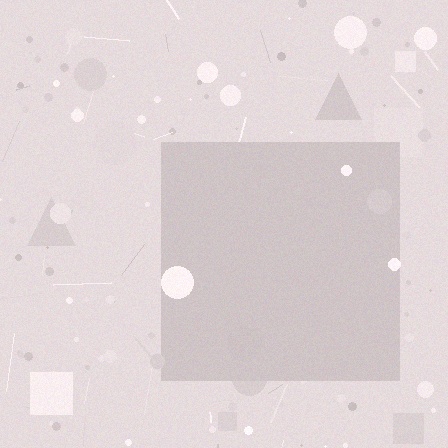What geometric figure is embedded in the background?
A square is embedded in the background.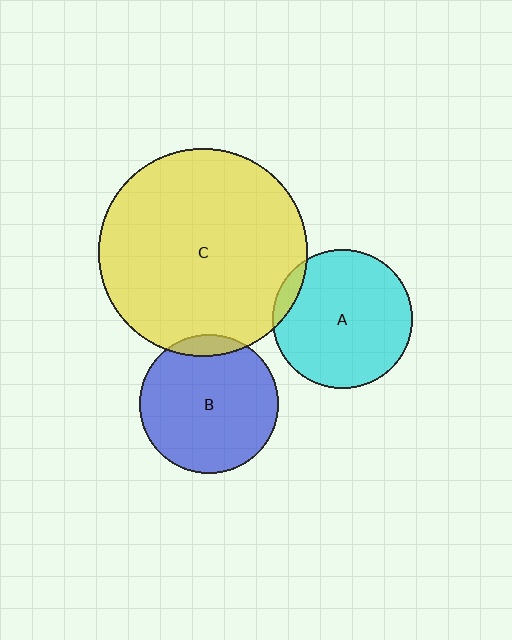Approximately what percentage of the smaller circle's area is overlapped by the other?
Approximately 10%.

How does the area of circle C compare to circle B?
Approximately 2.3 times.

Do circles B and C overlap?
Yes.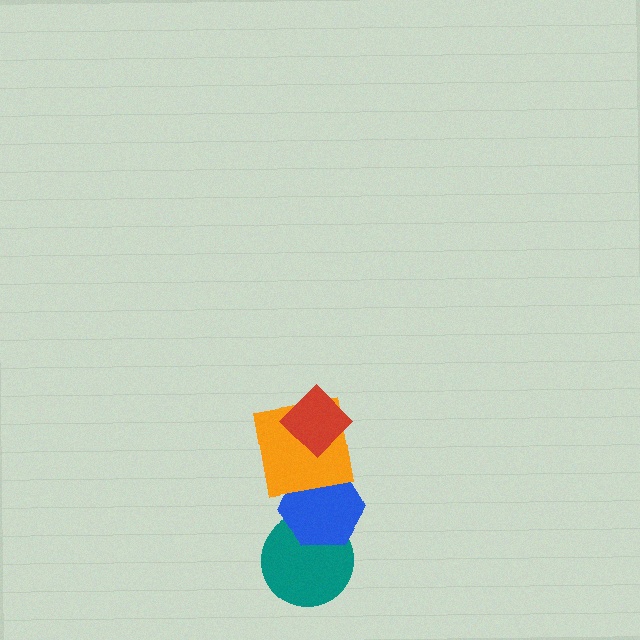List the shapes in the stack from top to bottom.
From top to bottom: the red diamond, the orange square, the blue hexagon, the teal circle.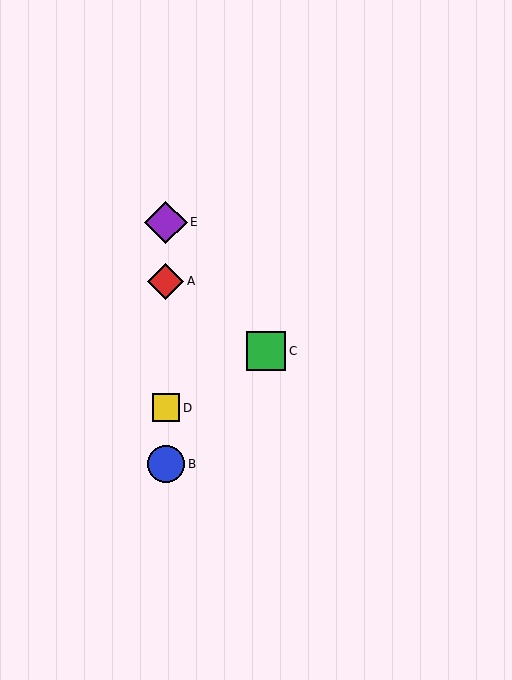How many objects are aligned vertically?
4 objects (A, B, D, E) are aligned vertically.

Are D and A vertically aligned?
Yes, both are at x≈166.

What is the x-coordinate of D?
Object D is at x≈166.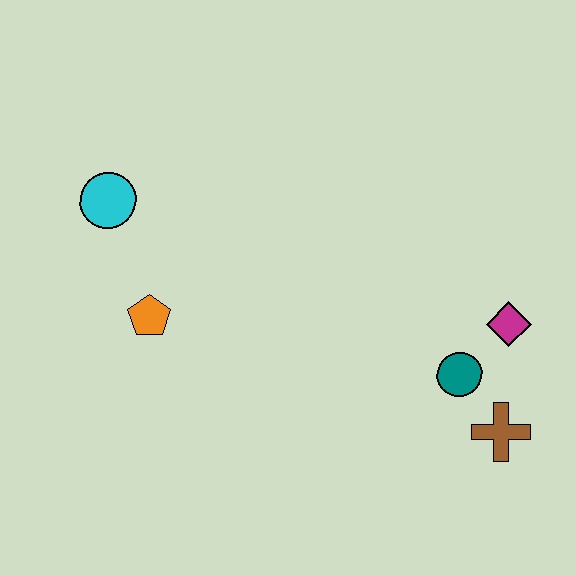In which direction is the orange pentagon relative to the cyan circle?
The orange pentagon is below the cyan circle.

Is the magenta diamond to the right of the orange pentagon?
Yes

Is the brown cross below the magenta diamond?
Yes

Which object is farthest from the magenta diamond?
The cyan circle is farthest from the magenta diamond.